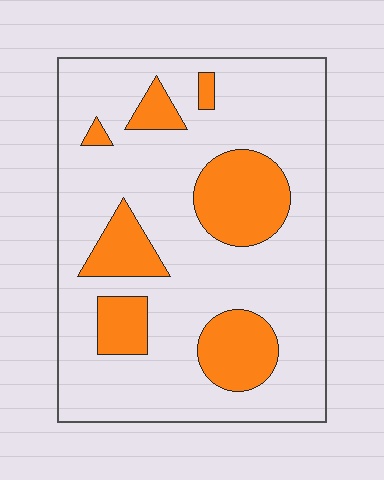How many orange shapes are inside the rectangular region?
7.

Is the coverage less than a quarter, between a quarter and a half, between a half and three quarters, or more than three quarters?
Less than a quarter.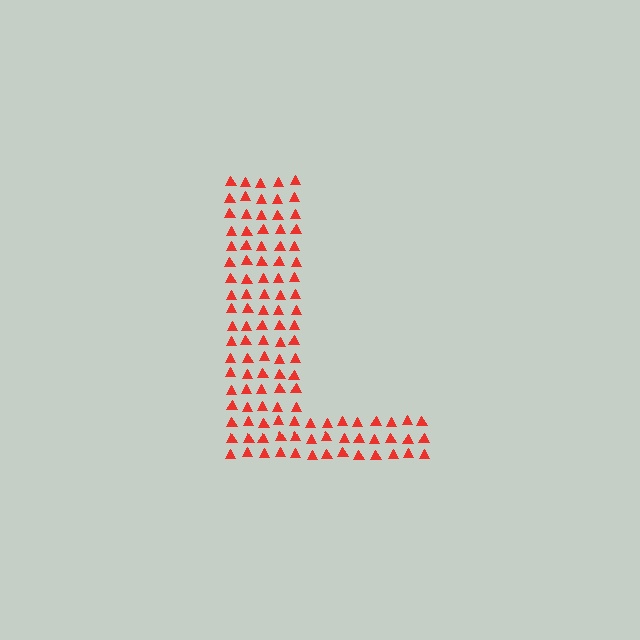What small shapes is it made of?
It is made of small triangles.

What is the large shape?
The large shape is the letter L.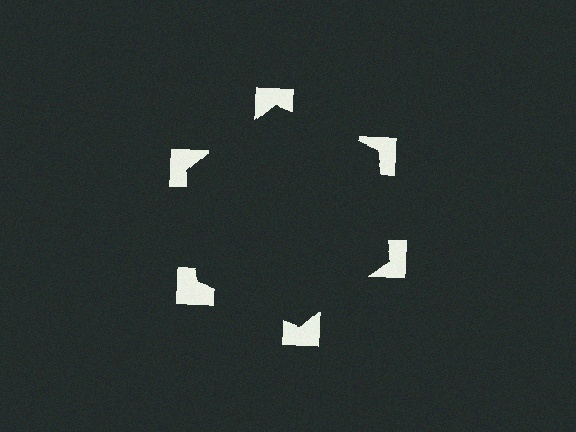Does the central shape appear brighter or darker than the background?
It typically appears slightly darker than the background, even though no actual brightness change is drawn.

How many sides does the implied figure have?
6 sides.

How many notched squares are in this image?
There are 6 — one at each vertex of the illusory hexagon.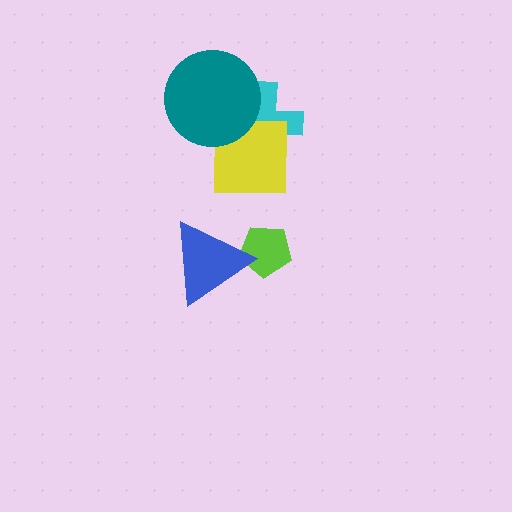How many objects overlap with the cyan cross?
2 objects overlap with the cyan cross.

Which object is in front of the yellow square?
The teal circle is in front of the yellow square.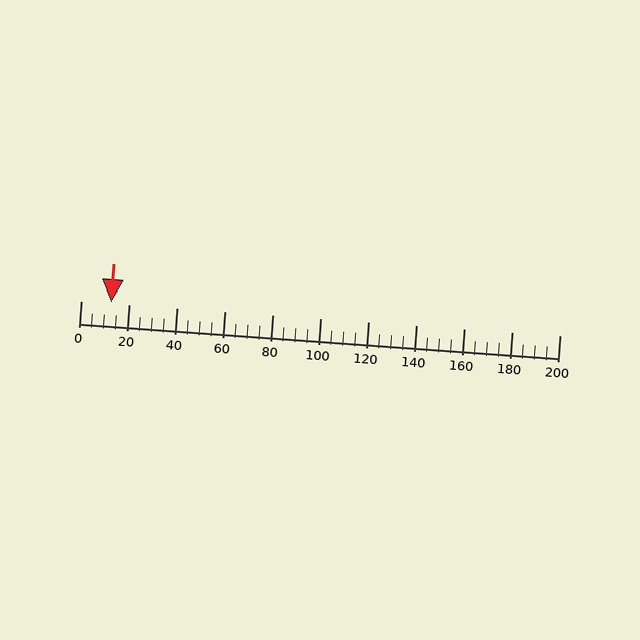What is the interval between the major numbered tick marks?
The major tick marks are spaced 20 units apart.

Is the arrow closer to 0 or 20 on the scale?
The arrow is closer to 20.